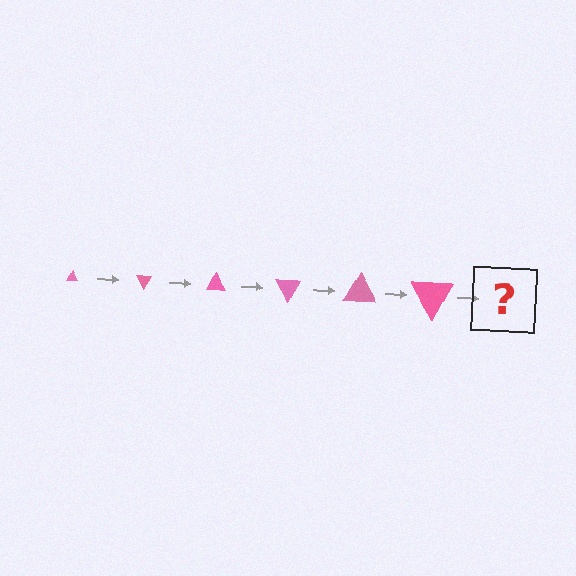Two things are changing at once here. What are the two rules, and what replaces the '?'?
The two rules are that the triangle grows larger each step and it rotates 60 degrees each step. The '?' should be a triangle, larger than the previous one and rotated 360 degrees from the start.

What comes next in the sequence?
The next element should be a triangle, larger than the previous one and rotated 360 degrees from the start.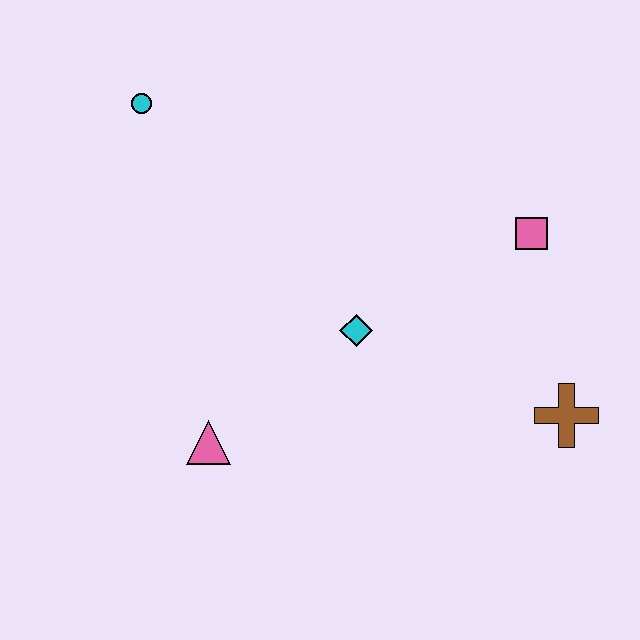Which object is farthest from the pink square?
The cyan circle is farthest from the pink square.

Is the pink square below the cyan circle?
Yes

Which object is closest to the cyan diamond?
The pink triangle is closest to the cyan diamond.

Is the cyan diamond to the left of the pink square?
Yes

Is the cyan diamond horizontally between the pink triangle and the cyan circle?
No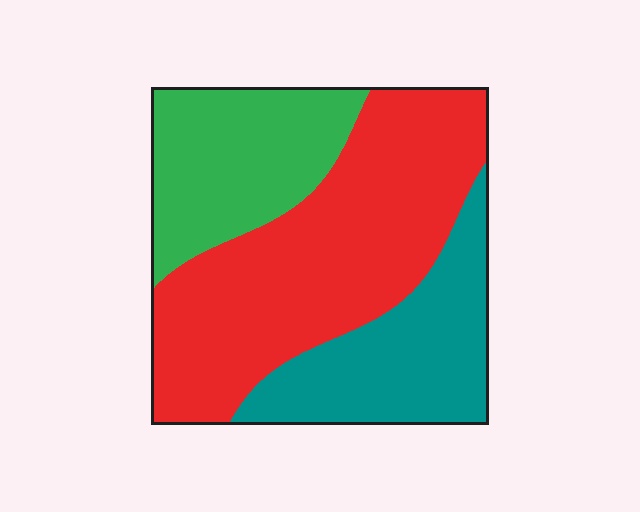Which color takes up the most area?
Red, at roughly 50%.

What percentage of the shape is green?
Green takes up about one quarter (1/4) of the shape.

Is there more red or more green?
Red.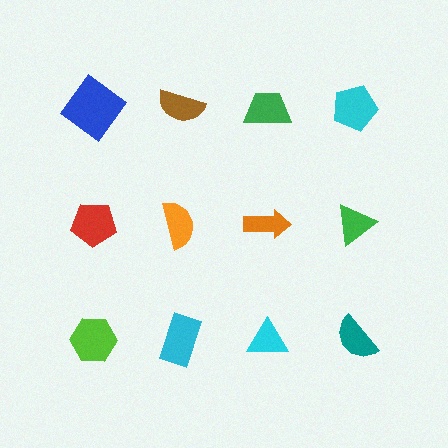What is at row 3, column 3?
A cyan triangle.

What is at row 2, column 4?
A green triangle.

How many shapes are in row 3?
4 shapes.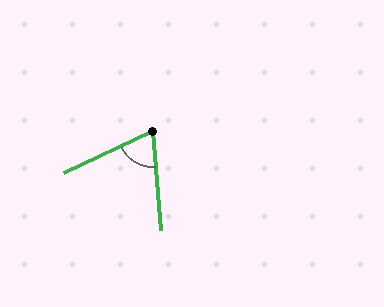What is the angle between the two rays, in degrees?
Approximately 69 degrees.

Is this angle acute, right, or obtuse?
It is acute.